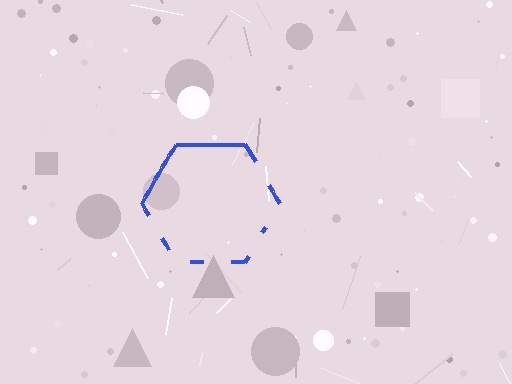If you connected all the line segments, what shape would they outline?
They would outline a hexagon.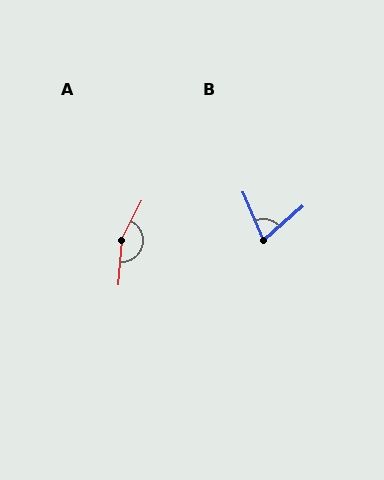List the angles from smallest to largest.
B (71°), A (158°).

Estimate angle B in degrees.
Approximately 71 degrees.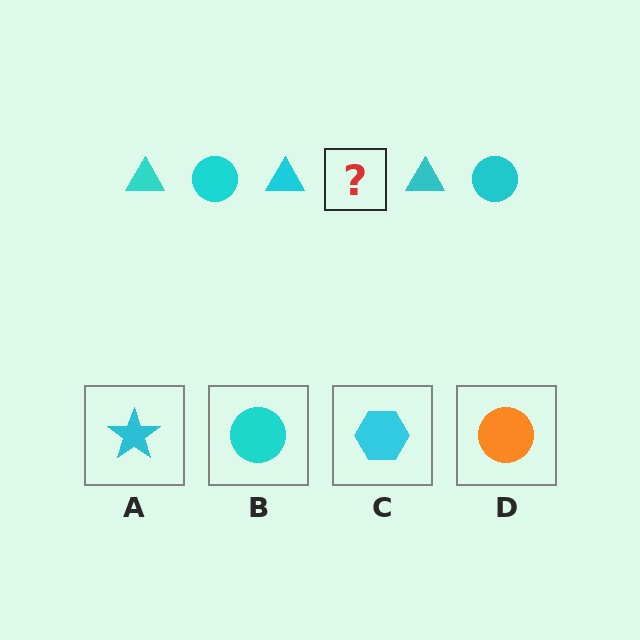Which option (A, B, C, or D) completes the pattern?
B.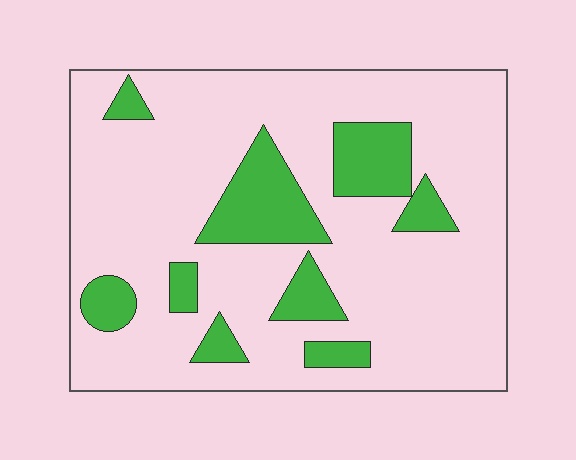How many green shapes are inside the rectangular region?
9.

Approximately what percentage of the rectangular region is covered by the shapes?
Approximately 20%.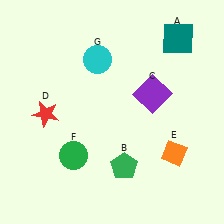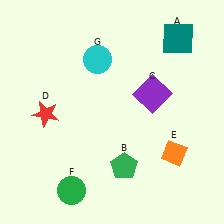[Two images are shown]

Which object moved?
The green circle (F) moved down.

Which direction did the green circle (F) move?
The green circle (F) moved down.